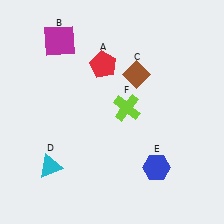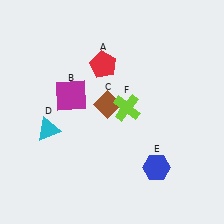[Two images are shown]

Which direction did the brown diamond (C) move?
The brown diamond (C) moved down.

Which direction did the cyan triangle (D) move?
The cyan triangle (D) moved up.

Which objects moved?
The objects that moved are: the magenta square (B), the brown diamond (C), the cyan triangle (D).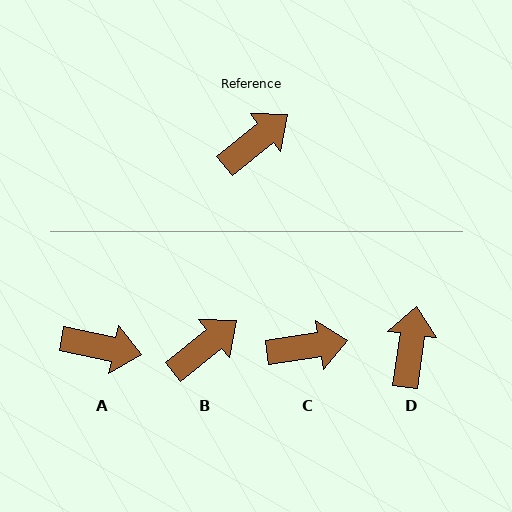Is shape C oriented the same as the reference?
No, it is off by about 31 degrees.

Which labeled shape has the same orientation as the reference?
B.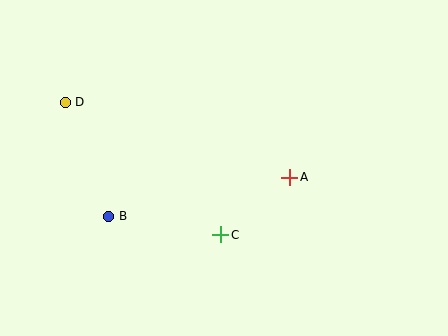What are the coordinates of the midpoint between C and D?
The midpoint between C and D is at (143, 168).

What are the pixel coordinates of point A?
Point A is at (290, 177).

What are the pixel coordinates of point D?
Point D is at (65, 102).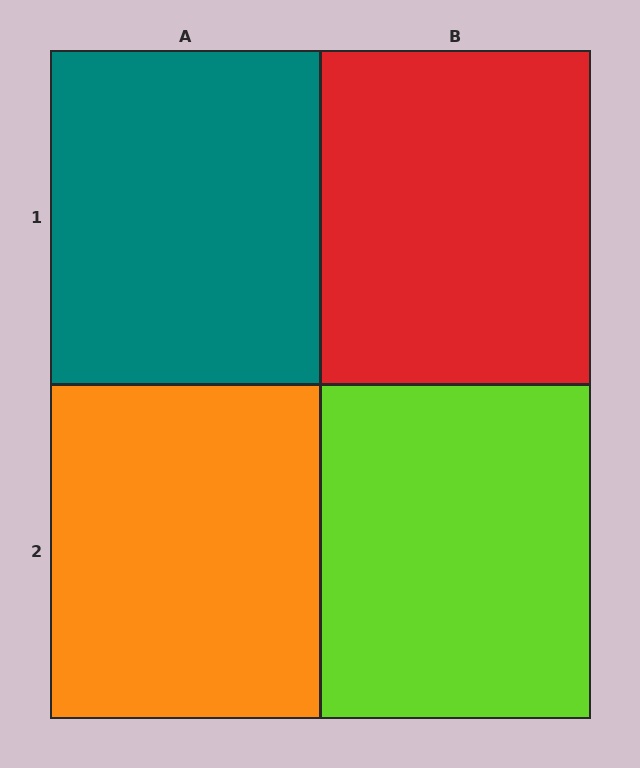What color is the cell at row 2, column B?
Lime.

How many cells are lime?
1 cell is lime.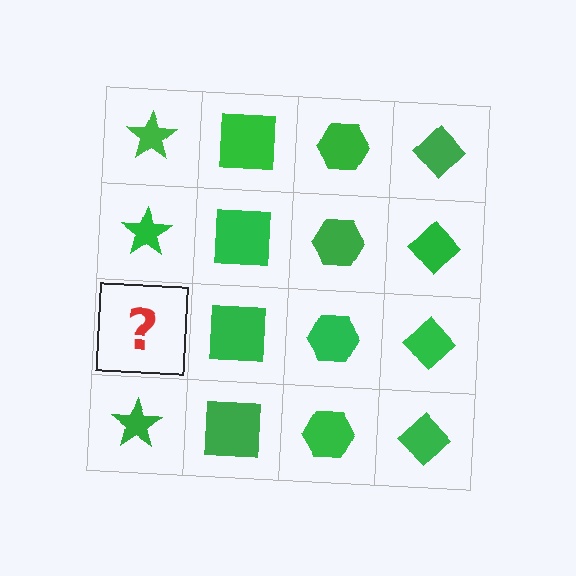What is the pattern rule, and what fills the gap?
The rule is that each column has a consistent shape. The gap should be filled with a green star.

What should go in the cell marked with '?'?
The missing cell should contain a green star.